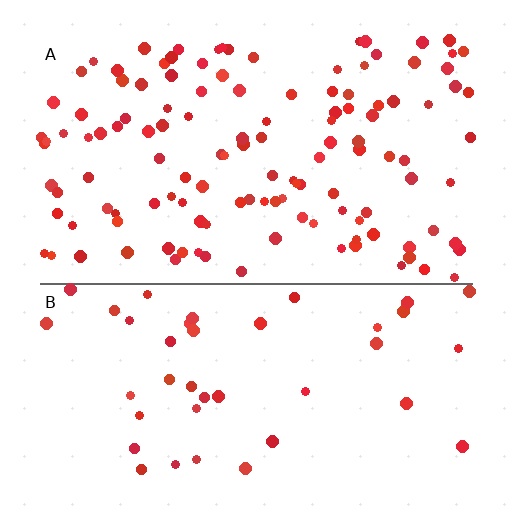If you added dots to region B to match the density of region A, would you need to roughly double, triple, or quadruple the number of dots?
Approximately triple.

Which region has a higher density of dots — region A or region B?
A (the top).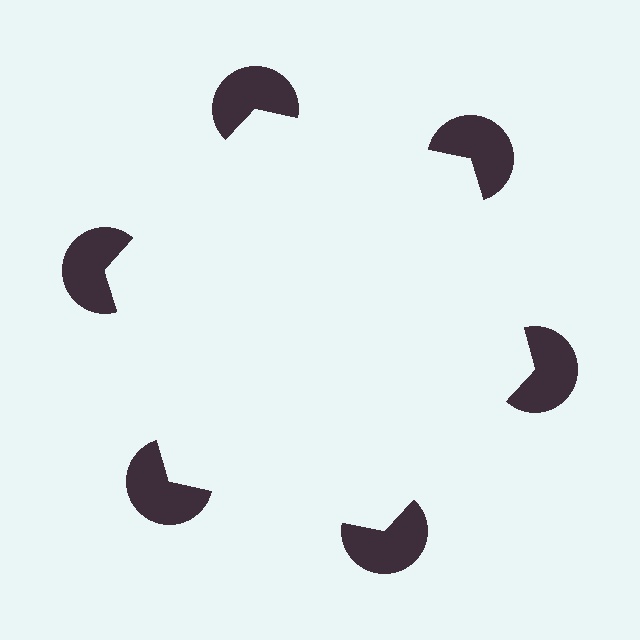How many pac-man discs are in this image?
There are 6 — one at each vertex of the illusory hexagon.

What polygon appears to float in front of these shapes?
An illusory hexagon — its edges are inferred from the aligned wedge cuts in the pac-man discs, not physically drawn.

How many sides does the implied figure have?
6 sides.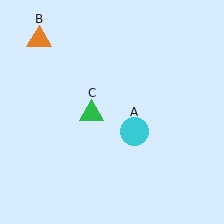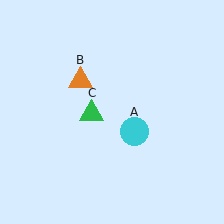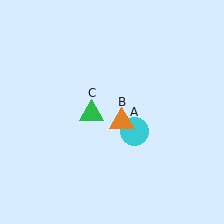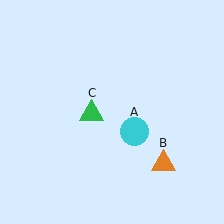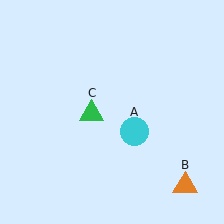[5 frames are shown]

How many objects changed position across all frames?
1 object changed position: orange triangle (object B).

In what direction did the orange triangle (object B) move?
The orange triangle (object B) moved down and to the right.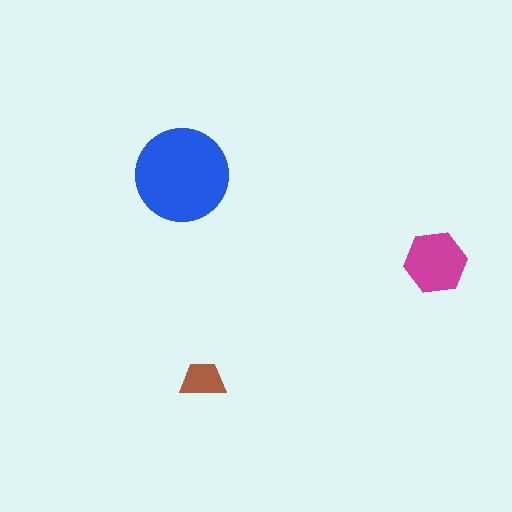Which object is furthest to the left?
The blue circle is leftmost.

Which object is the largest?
The blue circle.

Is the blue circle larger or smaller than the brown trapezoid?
Larger.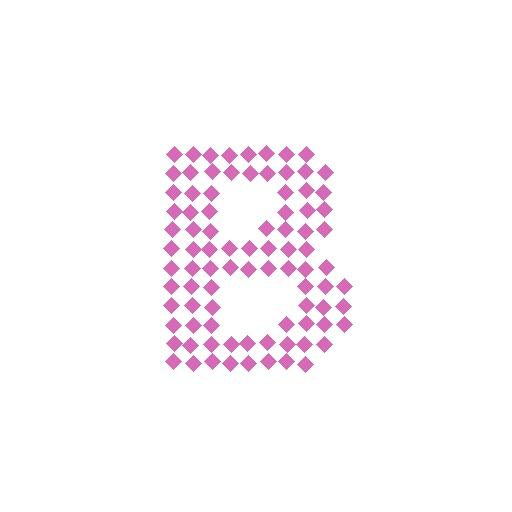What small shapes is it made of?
It is made of small diamonds.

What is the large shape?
The large shape is the letter B.